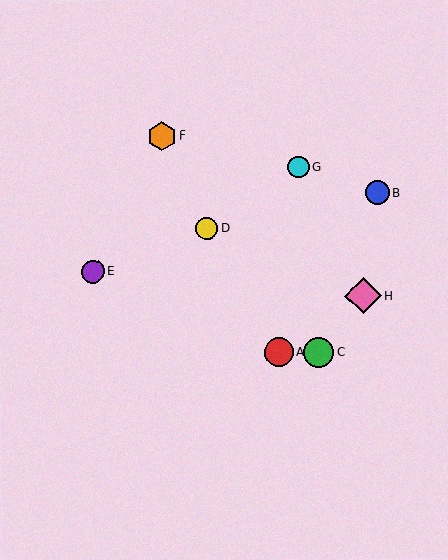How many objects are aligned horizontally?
2 objects (A, C) are aligned horizontally.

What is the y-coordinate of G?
Object G is at y≈167.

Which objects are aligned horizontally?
Objects A, C are aligned horizontally.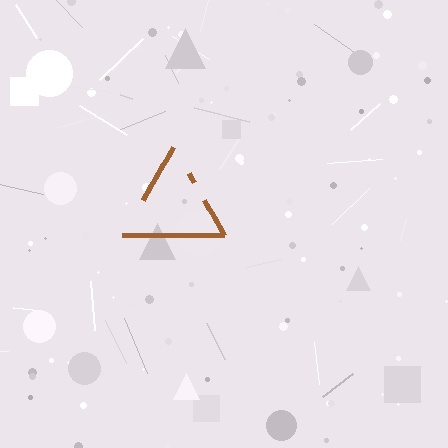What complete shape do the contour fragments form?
The contour fragments form a triangle.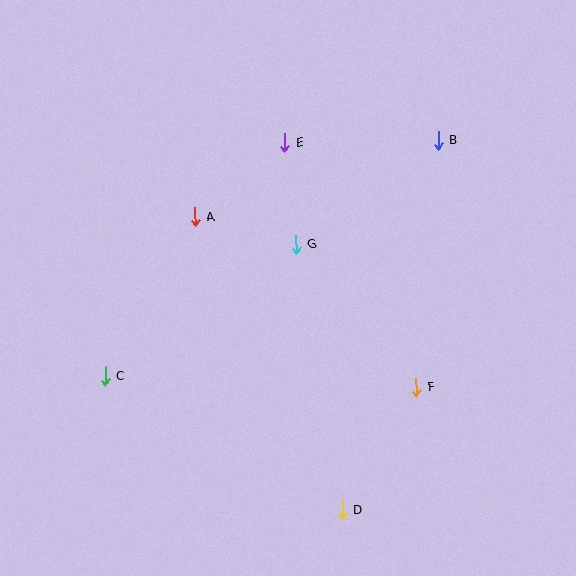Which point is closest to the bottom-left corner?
Point C is closest to the bottom-left corner.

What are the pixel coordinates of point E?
Point E is at (285, 143).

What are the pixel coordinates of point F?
Point F is at (416, 388).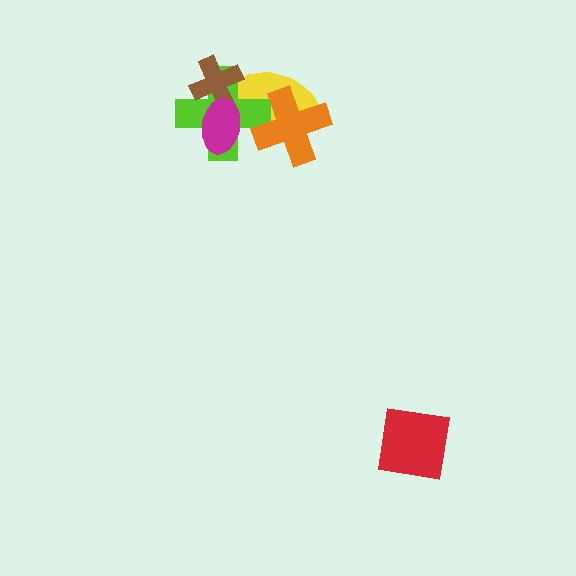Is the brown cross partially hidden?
Yes, it is partially covered by another shape.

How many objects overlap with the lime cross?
4 objects overlap with the lime cross.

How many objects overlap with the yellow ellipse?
4 objects overlap with the yellow ellipse.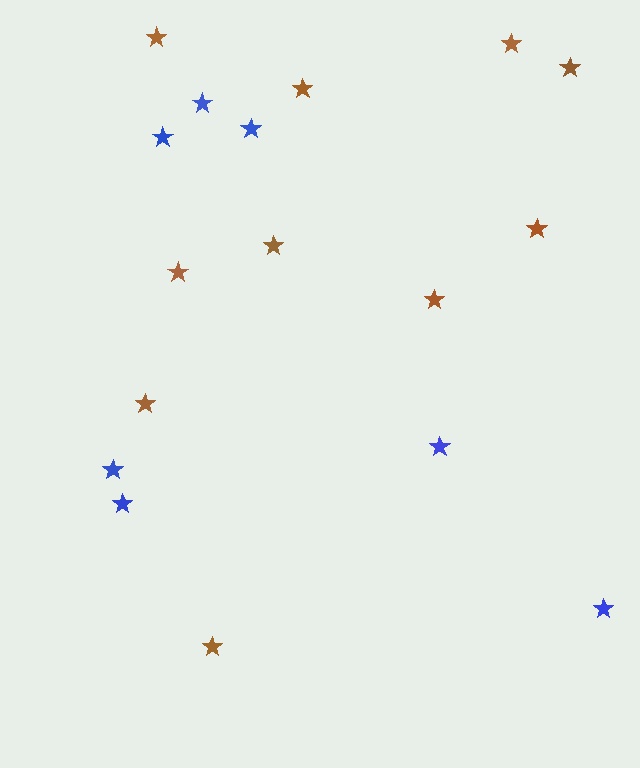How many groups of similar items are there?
There are 2 groups: one group of brown stars (10) and one group of blue stars (7).